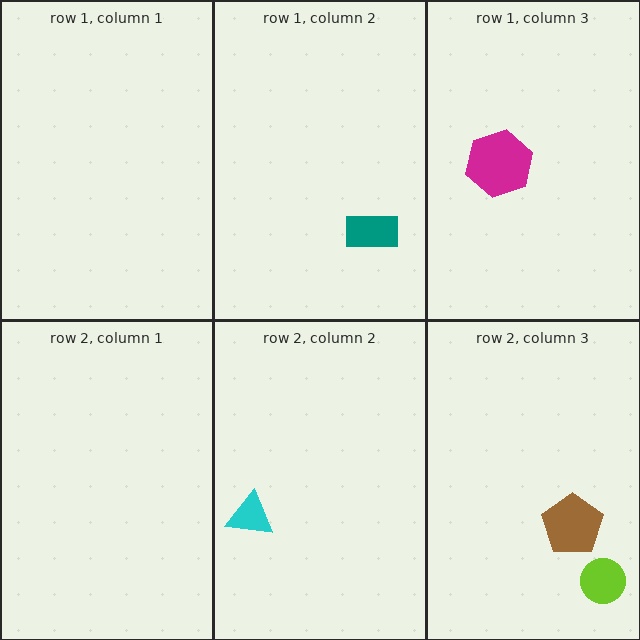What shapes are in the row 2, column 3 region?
The lime circle, the brown pentagon.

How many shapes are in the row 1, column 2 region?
1.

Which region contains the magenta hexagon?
The row 1, column 3 region.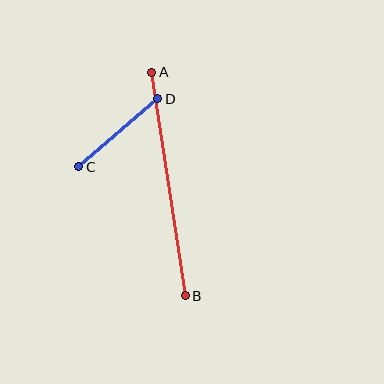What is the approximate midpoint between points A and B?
The midpoint is at approximately (169, 184) pixels.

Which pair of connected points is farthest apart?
Points A and B are farthest apart.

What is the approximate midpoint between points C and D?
The midpoint is at approximately (118, 133) pixels.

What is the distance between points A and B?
The distance is approximately 226 pixels.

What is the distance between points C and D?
The distance is approximately 104 pixels.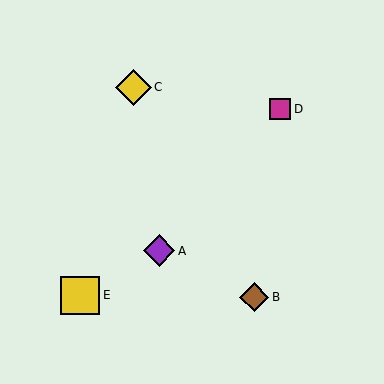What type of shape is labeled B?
Shape B is a brown diamond.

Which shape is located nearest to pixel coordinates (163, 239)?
The purple diamond (labeled A) at (159, 251) is nearest to that location.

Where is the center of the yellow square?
The center of the yellow square is at (80, 295).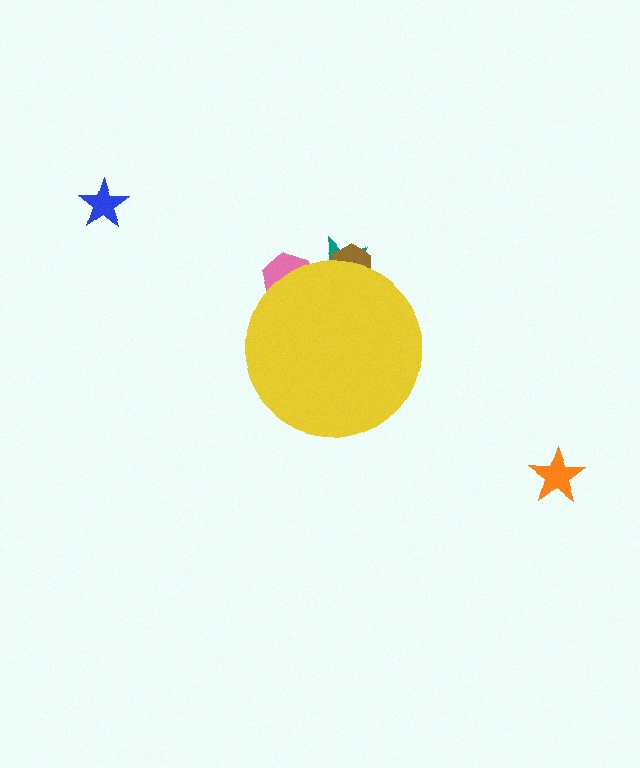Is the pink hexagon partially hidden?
Yes, the pink hexagon is partially hidden behind the yellow circle.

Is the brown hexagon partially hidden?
Yes, the brown hexagon is partially hidden behind the yellow circle.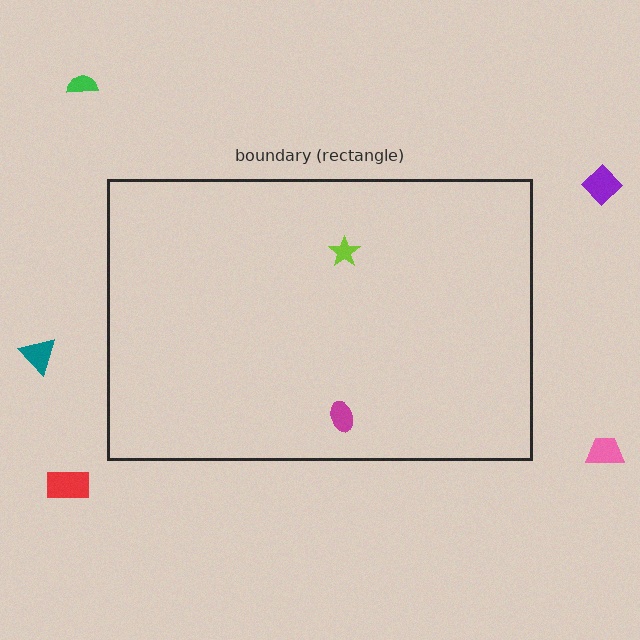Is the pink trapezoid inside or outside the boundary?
Outside.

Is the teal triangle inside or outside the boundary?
Outside.